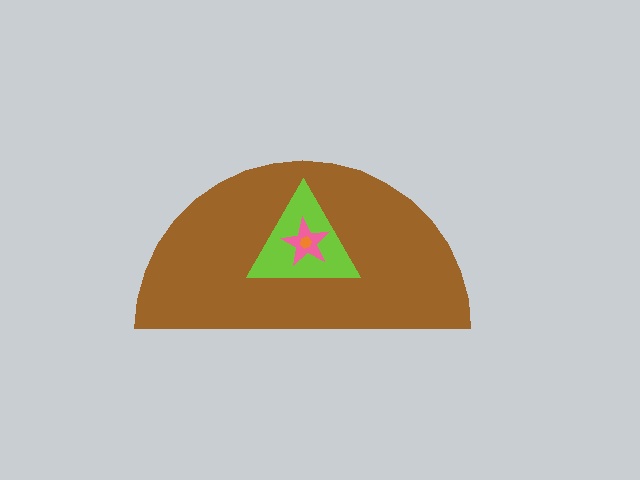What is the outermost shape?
The brown semicircle.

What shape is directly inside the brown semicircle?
The lime triangle.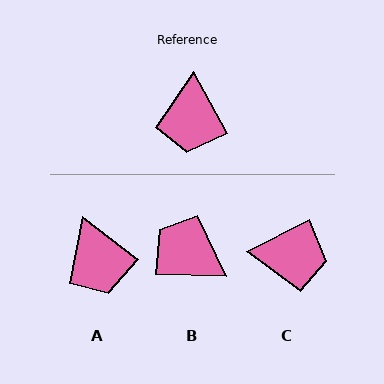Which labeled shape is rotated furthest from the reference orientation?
B, about 121 degrees away.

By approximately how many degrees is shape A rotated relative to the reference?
Approximately 23 degrees counter-clockwise.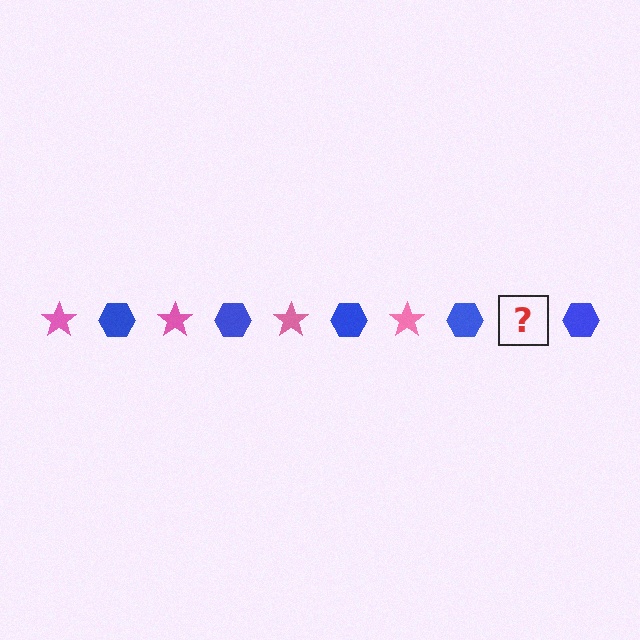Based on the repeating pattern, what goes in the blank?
The blank should be a pink star.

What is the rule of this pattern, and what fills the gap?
The rule is that the pattern alternates between pink star and blue hexagon. The gap should be filled with a pink star.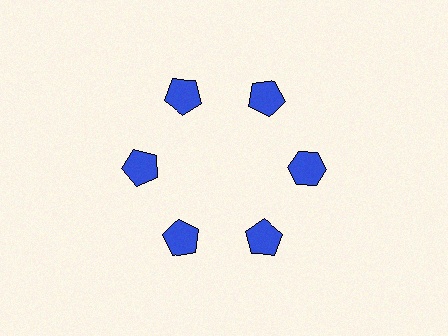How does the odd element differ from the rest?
It has a different shape: hexagon instead of pentagon.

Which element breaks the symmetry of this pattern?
The blue hexagon at roughly the 3 o'clock position breaks the symmetry. All other shapes are blue pentagons.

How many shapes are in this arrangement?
There are 6 shapes arranged in a ring pattern.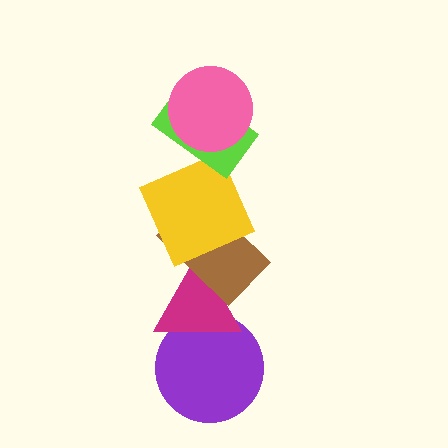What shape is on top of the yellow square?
The lime rectangle is on top of the yellow square.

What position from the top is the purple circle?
The purple circle is 6th from the top.